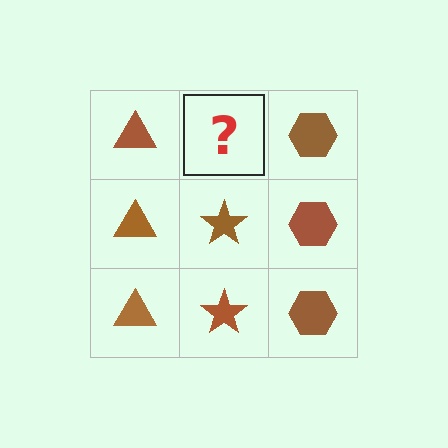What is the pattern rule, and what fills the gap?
The rule is that each column has a consistent shape. The gap should be filled with a brown star.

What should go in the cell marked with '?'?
The missing cell should contain a brown star.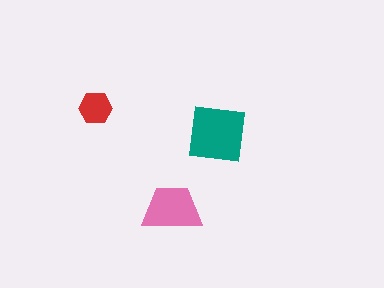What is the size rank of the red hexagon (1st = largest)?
3rd.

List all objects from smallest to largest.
The red hexagon, the pink trapezoid, the teal square.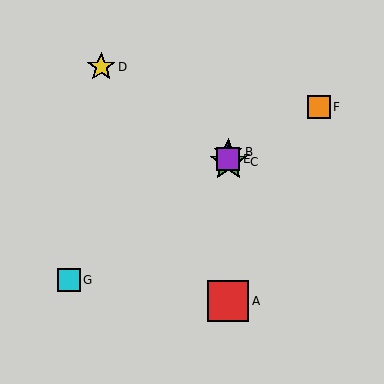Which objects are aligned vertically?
Objects A, B, C, E are aligned vertically.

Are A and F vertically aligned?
No, A is at x≈228 and F is at x≈319.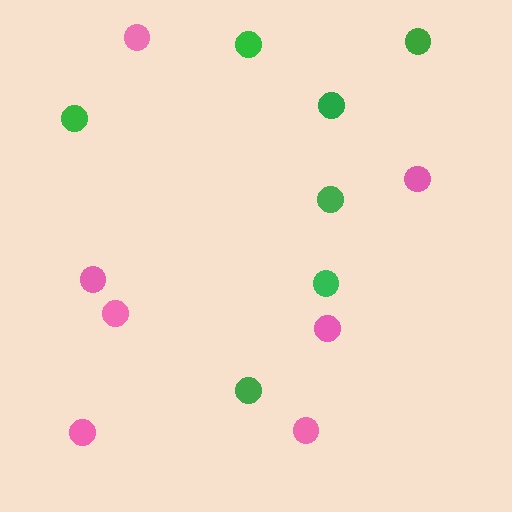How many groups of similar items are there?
There are 2 groups: one group of green circles (7) and one group of pink circles (7).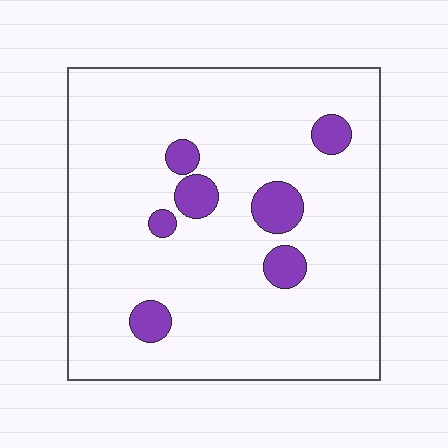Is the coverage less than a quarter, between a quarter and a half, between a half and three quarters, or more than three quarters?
Less than a quarter.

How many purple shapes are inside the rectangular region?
7.